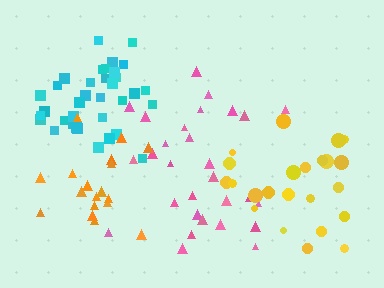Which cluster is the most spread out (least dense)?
Pink.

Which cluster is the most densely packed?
Cyan.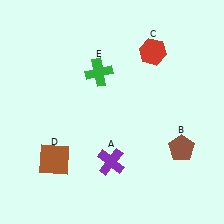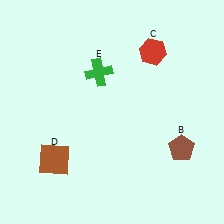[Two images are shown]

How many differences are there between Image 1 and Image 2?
There is 1 difference between the two images.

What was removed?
The purple cross (A) was removed in Image 2.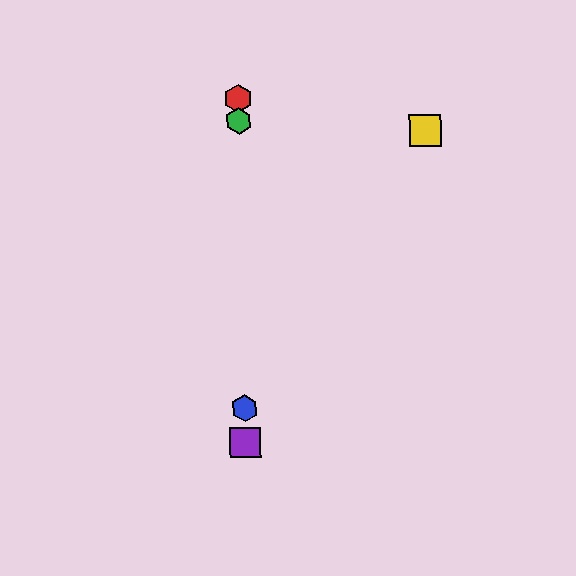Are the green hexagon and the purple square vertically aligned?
Yes, both are at x≈239.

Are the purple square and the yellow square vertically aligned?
No, the purple square is at x≈245 and the yellow square is at x≈425.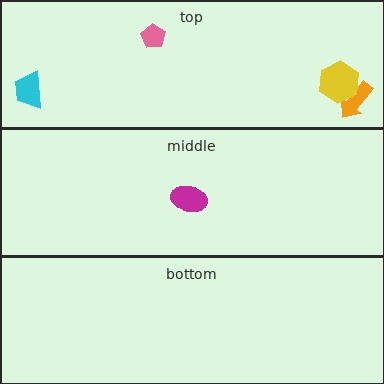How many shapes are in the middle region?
1.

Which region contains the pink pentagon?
The top region.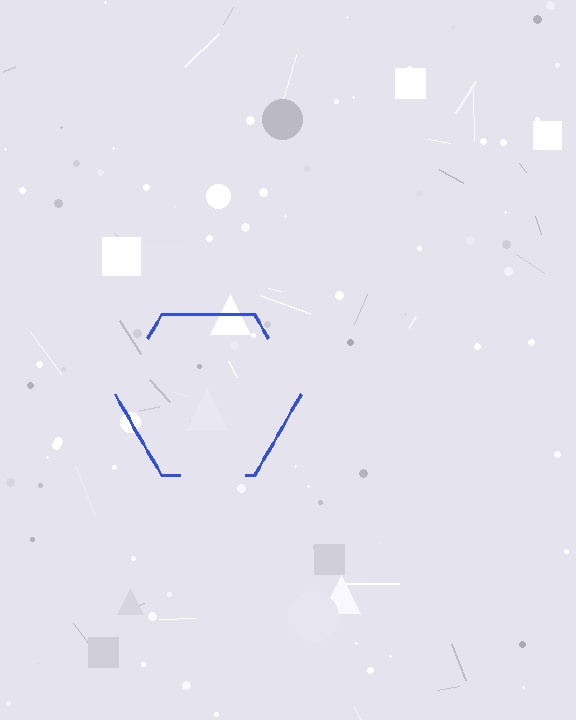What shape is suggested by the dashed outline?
The dashed outline suggests a hexagon.